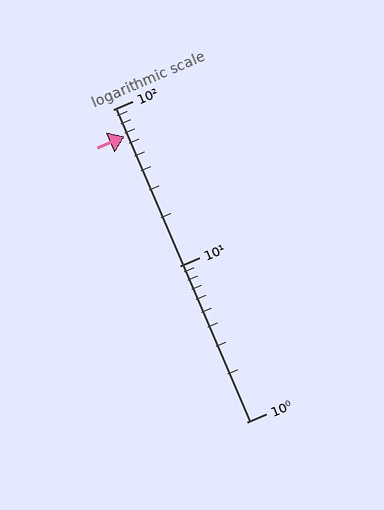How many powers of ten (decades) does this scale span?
The scale spans 2 decades, from 1 to 100.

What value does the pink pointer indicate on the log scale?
The pointer indicates approximately 67.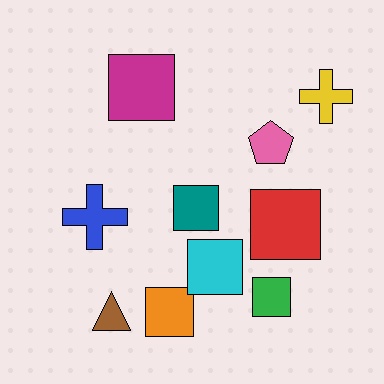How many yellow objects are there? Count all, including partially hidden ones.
There is 1 yellow object.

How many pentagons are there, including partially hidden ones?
There is 1 pentagon.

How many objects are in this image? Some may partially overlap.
There are 10 objects.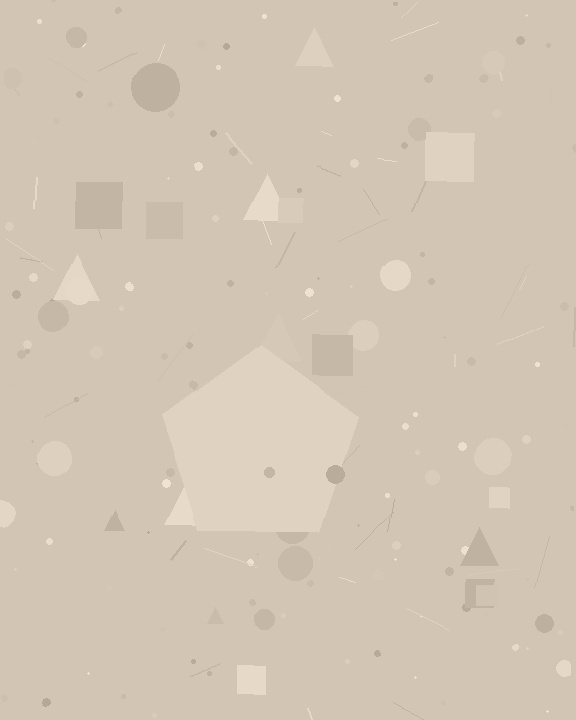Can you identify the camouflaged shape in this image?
The camouflaged shape is a pentagon.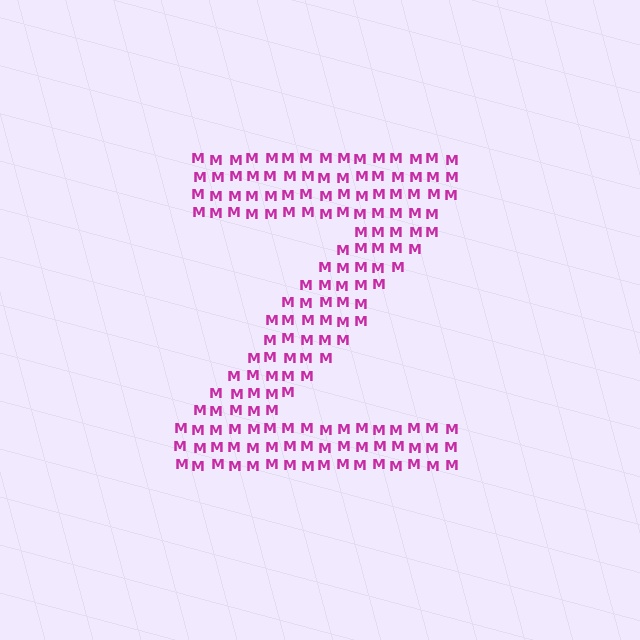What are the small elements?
The small elements are letter M's.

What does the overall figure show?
The overall figure shows the letter Z.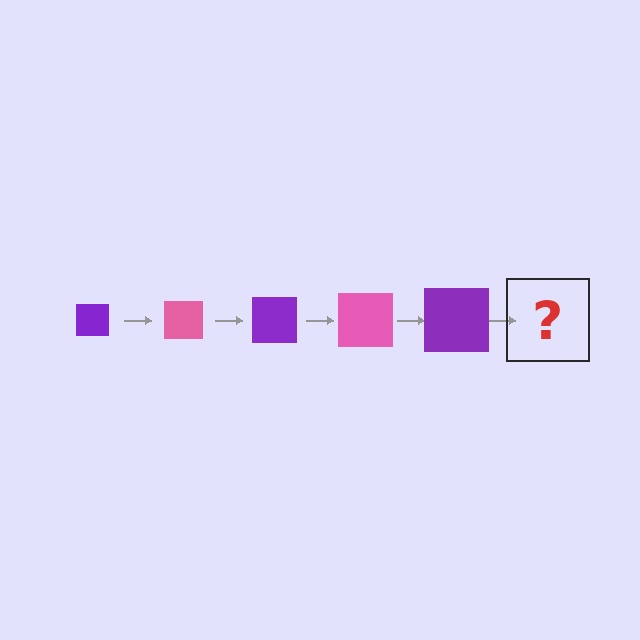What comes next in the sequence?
The next element should be a pink square, larger than the previous one.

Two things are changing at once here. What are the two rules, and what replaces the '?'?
The two rules are that the square grows larger each step and the color cycles through purple and pink. The '?' should be a pink square, larger than the previous one.